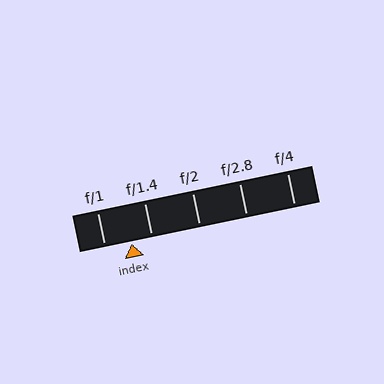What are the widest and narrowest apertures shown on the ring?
The widest aperture shown is f/1 and the narrowest is f/4.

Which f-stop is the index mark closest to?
The index mark is closest to f/1.4.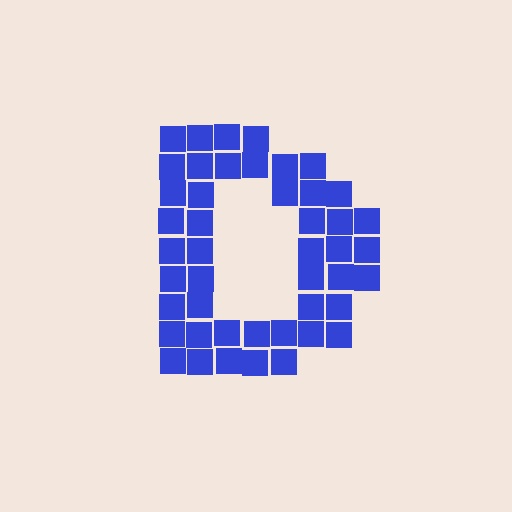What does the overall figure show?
The overall figure shows the letter D.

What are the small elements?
The small elements are squares.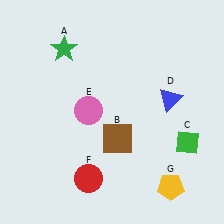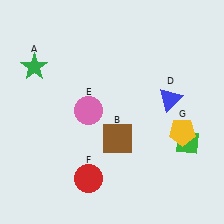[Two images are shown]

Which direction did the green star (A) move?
The green star (A) moved left.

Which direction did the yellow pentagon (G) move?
The yellow pentagon (G) moved up.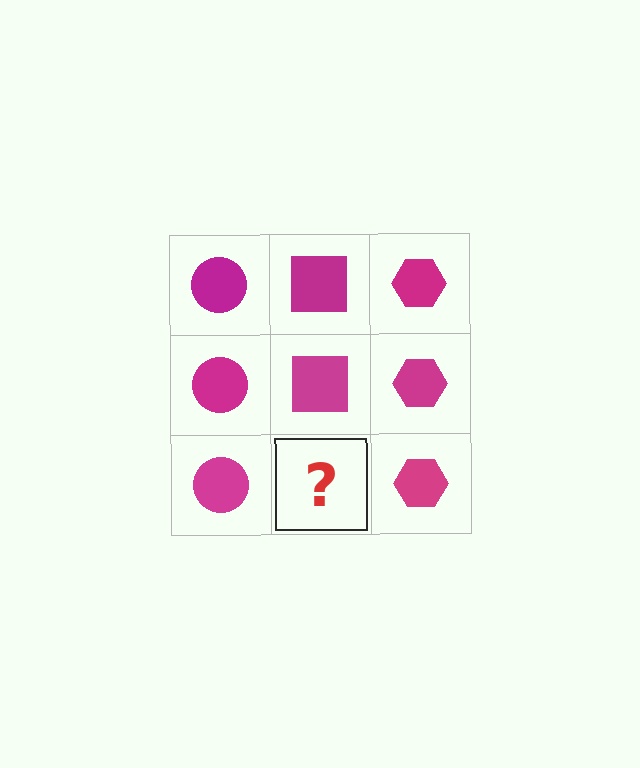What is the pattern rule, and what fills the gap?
The rule is that each column has a consistent shape. The gap should be filled with a magenta square.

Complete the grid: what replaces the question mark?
The question mark should be replaced with a magenta square.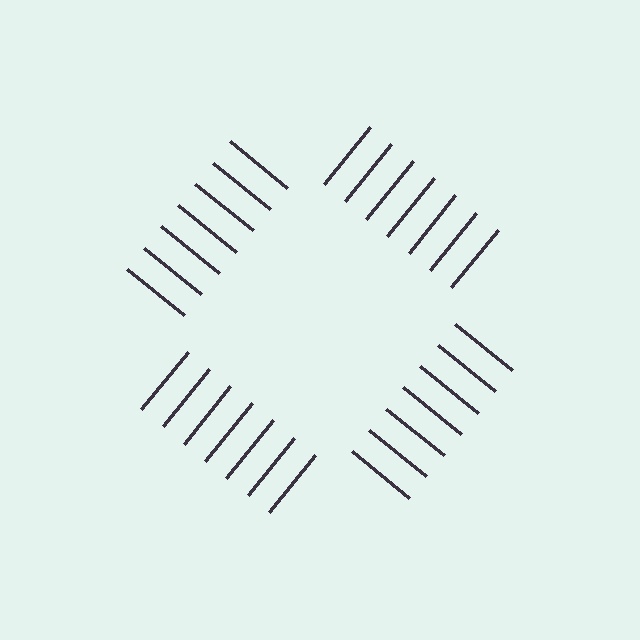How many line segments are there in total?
28 — 7 along each of the 4 edges.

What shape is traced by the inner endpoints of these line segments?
An illusory square — the line segments terminate on its edges but no continuous stroke is drawn.